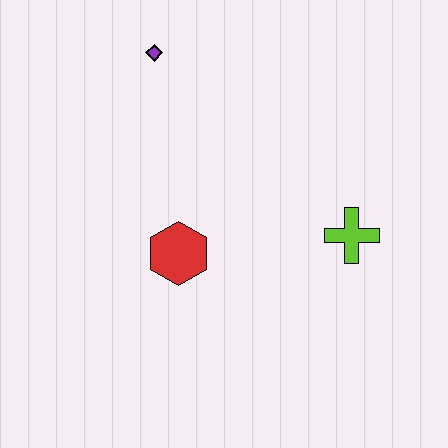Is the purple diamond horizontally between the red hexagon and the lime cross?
No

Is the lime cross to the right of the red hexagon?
Yes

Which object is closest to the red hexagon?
The lime cross is closest to the red hexagon.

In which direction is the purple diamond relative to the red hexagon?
The purple diamond is above the red hexagon.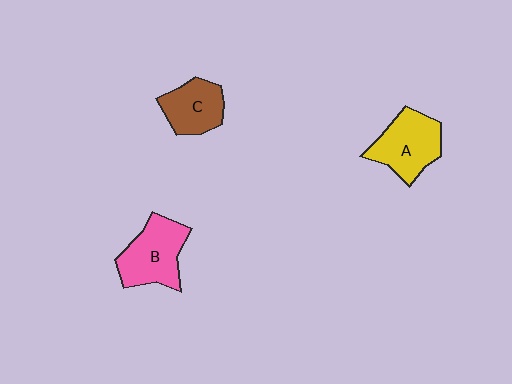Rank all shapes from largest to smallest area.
From largest to smallest: B (pink), A (yellow), C (brown).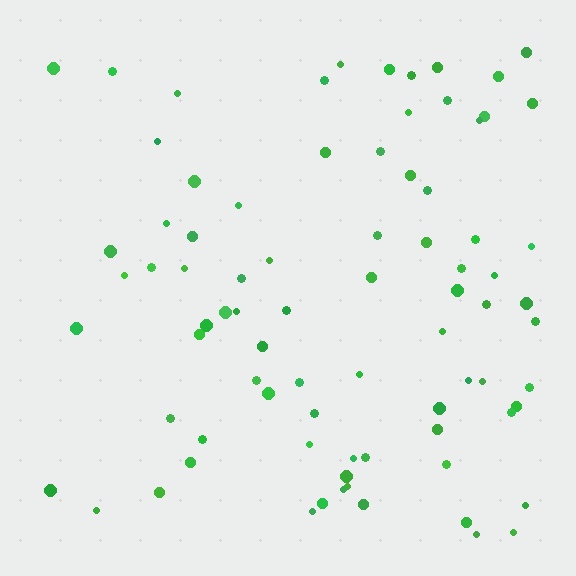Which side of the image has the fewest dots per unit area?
The left.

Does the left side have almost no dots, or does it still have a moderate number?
Still a moderate number, just noticeably fewer than the right.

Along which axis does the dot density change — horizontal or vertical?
Horizontal.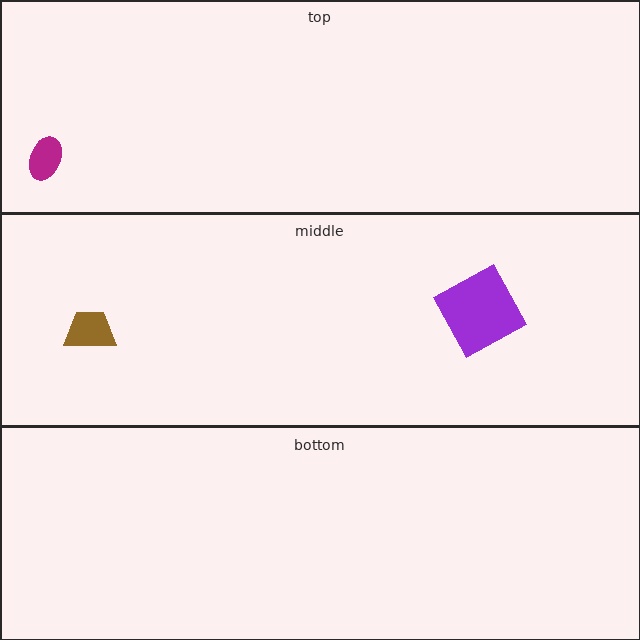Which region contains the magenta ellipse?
The top region.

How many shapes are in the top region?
1.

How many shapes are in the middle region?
2.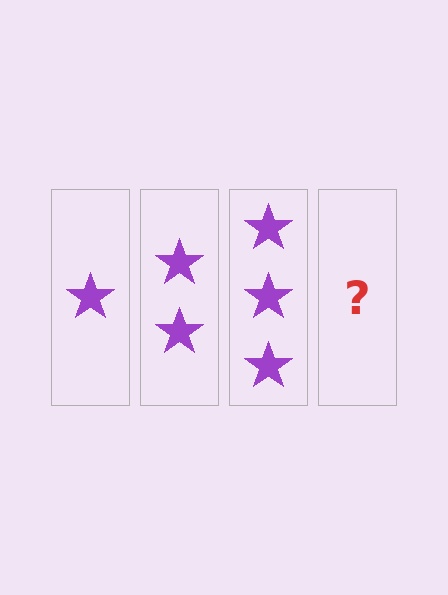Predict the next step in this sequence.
The next step is 4 stars.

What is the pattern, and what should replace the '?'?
The pattern is that each step adds one more star. The '?' should be 4 stars.